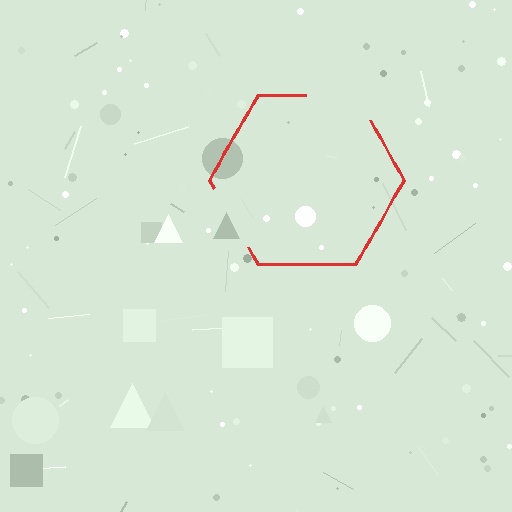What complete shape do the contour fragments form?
The contour fragments form a hexagon.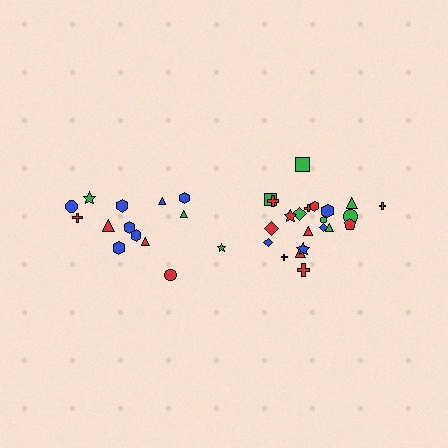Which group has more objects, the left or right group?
The right group.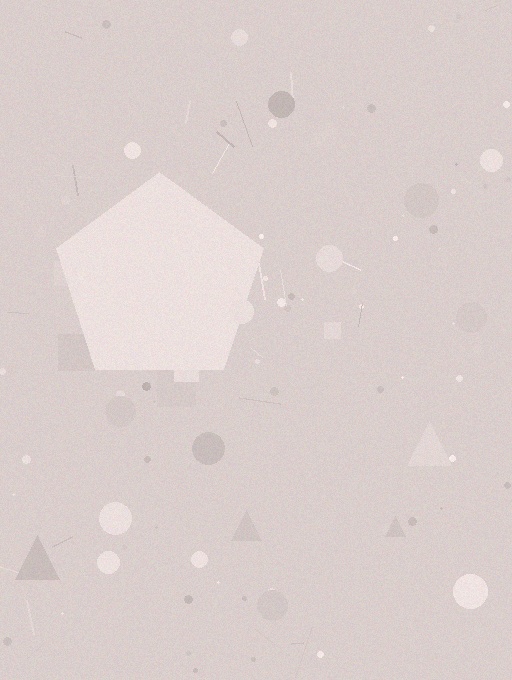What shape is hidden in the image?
A pentagon is hidden in the image.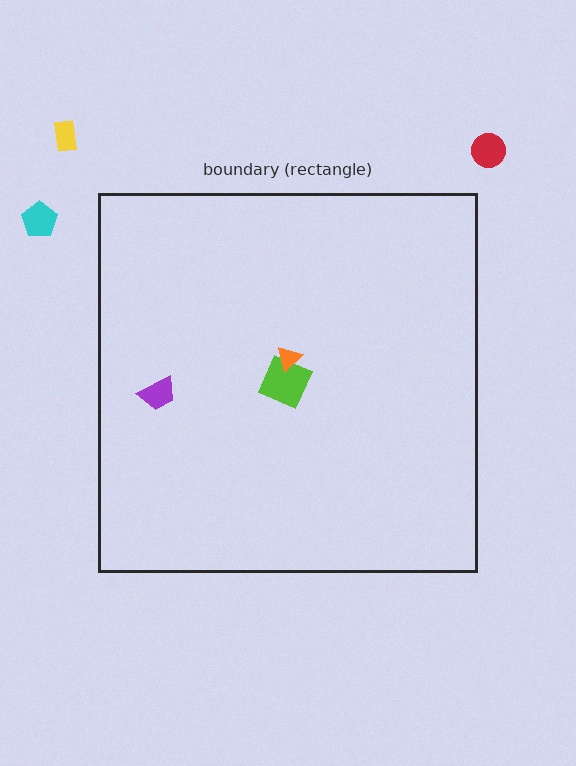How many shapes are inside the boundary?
3 inside, 3 outside.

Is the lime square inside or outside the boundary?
Inside.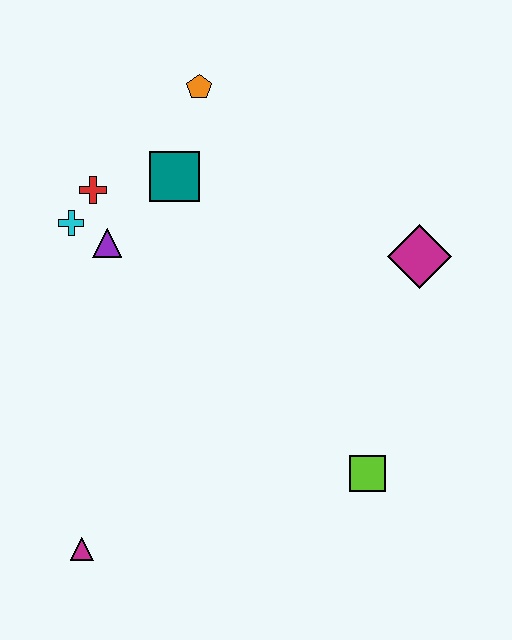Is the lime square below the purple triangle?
Yes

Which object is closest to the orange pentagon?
The teal square is closest to the orange pentagon.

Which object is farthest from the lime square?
The orange pentagon is farthest from the lime square.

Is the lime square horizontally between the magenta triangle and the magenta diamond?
Yes